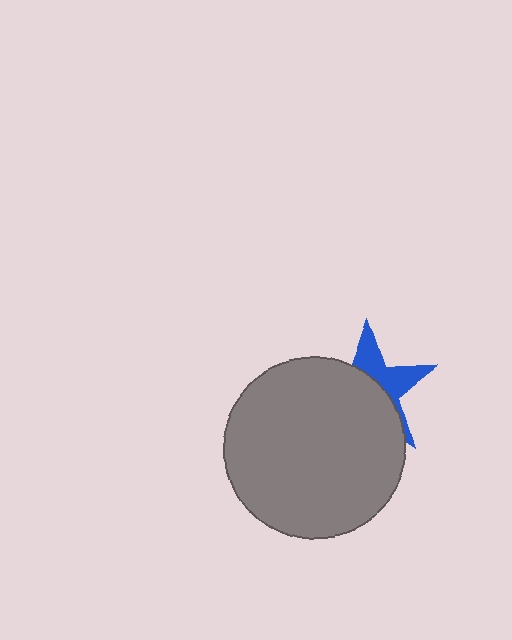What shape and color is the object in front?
The object in front is a gray circle.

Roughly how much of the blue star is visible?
A small part of it is visible (roughly 39%).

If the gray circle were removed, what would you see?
You would see the complete blue star.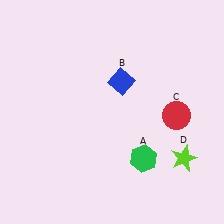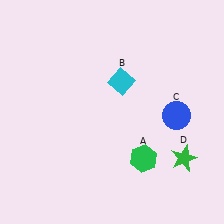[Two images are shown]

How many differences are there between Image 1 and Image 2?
There are 3 differences between the two images.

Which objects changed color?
B changed from blue to cyan. C changed from red to blue. D changed from lime to green.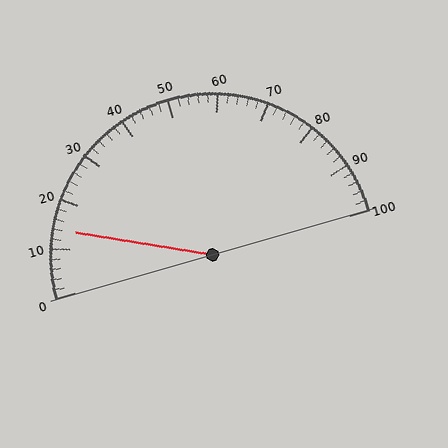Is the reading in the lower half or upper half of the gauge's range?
The reading is in the lower half of the range (0 to 100).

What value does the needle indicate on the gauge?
The needle indicates approximately 14.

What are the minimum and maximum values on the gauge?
The gauge ranges from 0 to 100.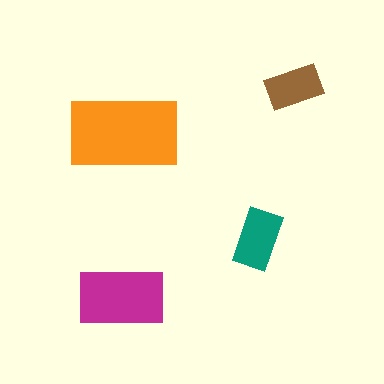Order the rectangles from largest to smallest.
the orange one, the magenta one, the teal one, the brown one.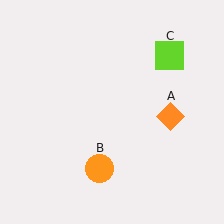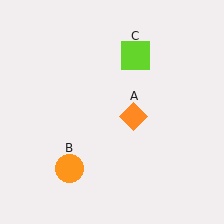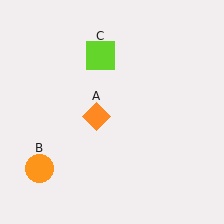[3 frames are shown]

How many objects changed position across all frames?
3 objects changed position: orange diamond (object A), orange circle (object B), lime square (object C).